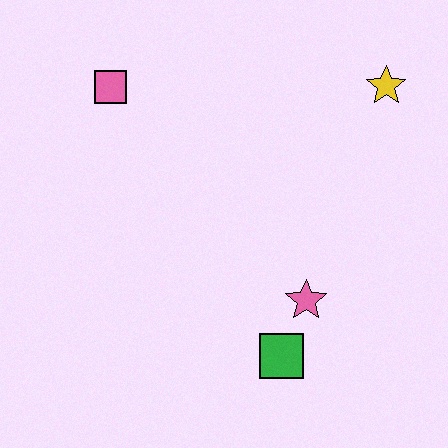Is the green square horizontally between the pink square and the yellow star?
Yes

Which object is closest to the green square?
The pink star is closest to the green square.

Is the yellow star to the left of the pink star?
No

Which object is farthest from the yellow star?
The green square is farthest from the yellow star.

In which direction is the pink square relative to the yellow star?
The pink square is to the left of the yellow star.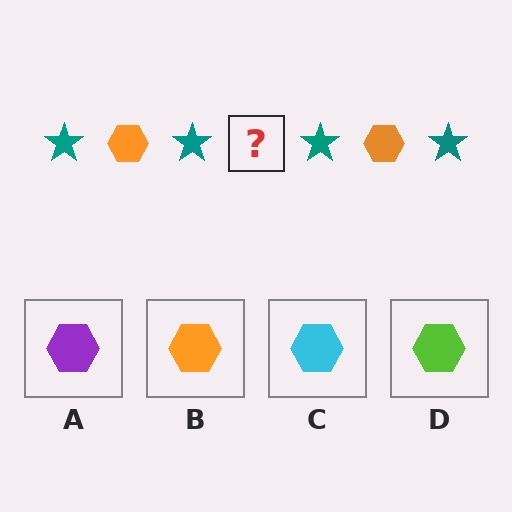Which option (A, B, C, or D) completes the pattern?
B.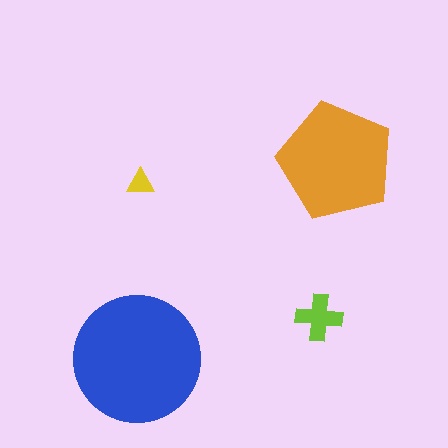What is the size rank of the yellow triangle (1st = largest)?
4th.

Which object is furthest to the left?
The blue circle is leftmost.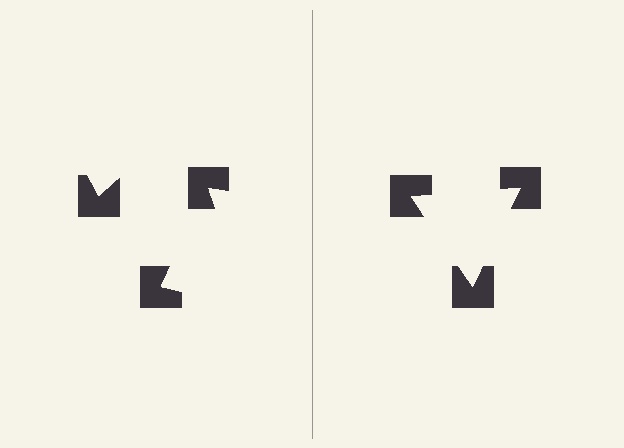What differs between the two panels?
The notched squares are positioned identically on both sides; only the wedge orientations differ. On the right they align to a triangle; on the left they are misaligned.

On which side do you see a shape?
An illusory triangle appears on the right side. On the left side the wedge cuts are rotated, so no coherent shape forms.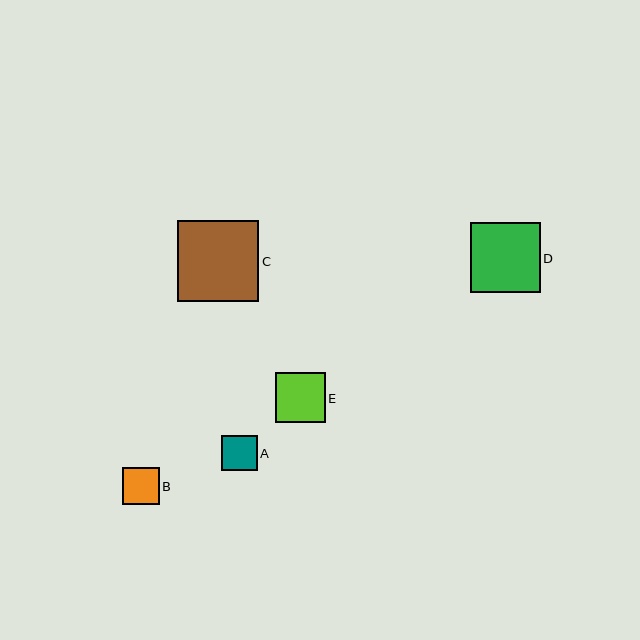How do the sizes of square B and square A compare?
Square B and square A are approximately the same size.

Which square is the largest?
Square C is the largest with a size of approximately 81 pixels.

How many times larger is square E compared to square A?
Square E is approximately 1.4 times the size of square A.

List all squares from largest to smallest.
From largest to smallest: C, D, E, B, A.